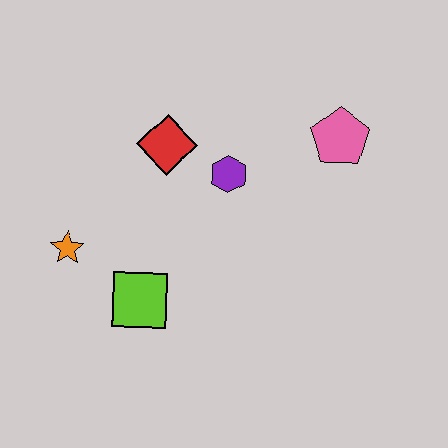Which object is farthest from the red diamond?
The pink pentagon is farthest from the red diamond.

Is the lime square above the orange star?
No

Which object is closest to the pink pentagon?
The purple hexagon is closest to the pink pentagon.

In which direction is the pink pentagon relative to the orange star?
The pink pentagon is to the right of the orange star.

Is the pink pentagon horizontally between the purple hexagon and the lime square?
No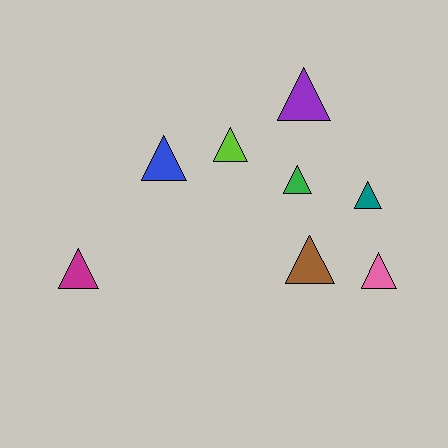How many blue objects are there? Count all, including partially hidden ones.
There is 1 blue object.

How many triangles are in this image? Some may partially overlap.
There are 8 triangles.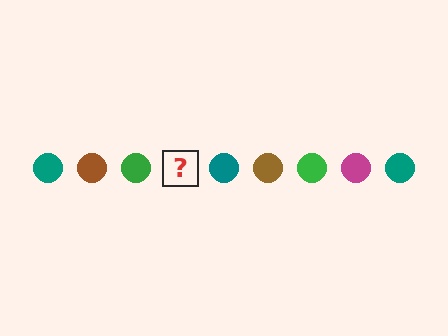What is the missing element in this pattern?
The missing element is a magenta circle.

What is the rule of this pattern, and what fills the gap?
The rule is that the pattern cycles through teal, brown, green, magenta circles. The gap should be filled with a magenta circle.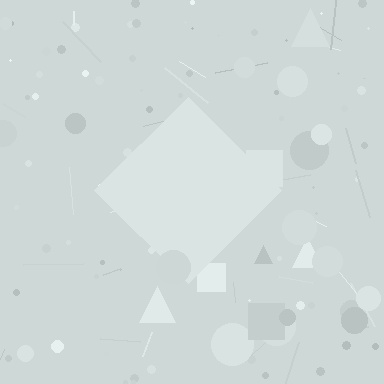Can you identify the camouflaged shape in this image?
The camouflaged shape is a diamond.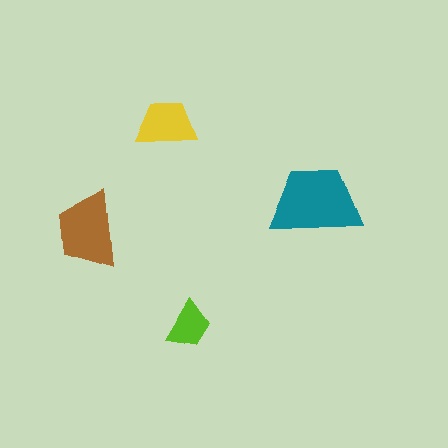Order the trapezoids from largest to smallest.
the teal one, the brown one, the yellow one, the lime one.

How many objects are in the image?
There are 4 objects in the image.